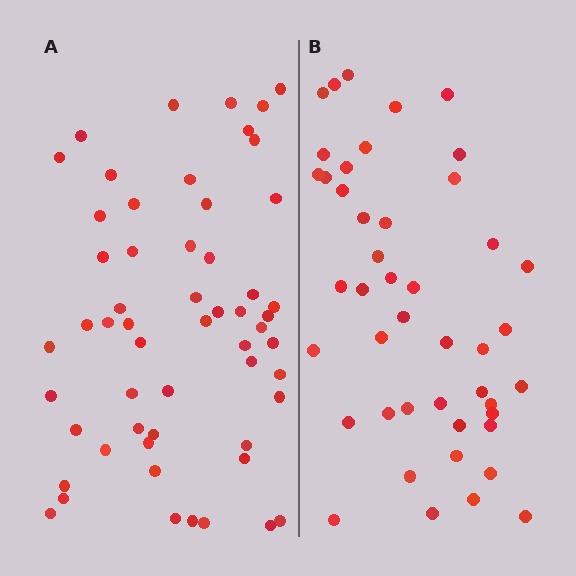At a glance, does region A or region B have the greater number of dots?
Region A (the left region) has more dots.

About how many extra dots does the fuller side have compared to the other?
Region A has roughly 12 or so more dots than region B.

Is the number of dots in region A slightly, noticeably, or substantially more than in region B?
Region A has only slightly more — the two regions are fairly close. The ratio is roughly 1.2 to 1.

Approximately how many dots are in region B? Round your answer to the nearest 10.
About 40 dots. (The exact count is 45, which rounds to 40.)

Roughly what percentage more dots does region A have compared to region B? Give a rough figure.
About 25% more.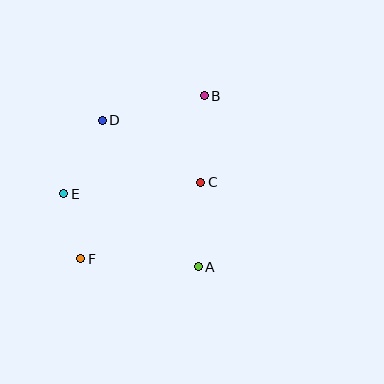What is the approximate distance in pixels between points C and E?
The distance between C and E is approximately 138 pixels.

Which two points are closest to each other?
Points E and F are closest to each other.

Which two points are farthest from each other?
Points B and F are farthest from each other.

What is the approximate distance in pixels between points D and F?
The distance between D and F is approximately 141 pixels.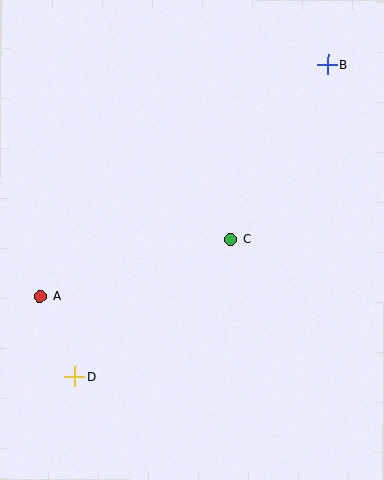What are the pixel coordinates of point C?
Point C is at (231, 239).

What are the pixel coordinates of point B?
Point B is at (328, 65).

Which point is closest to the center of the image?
Point C at (231, 239) is closest to the center.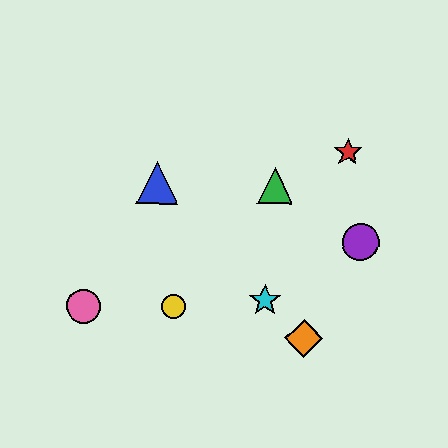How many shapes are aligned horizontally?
2 shapes (the blue triangle, the green triangle) are aligned horizontally.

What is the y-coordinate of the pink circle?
The pink circle is at y≈307.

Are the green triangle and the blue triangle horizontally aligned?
Yes, both are at y≈186.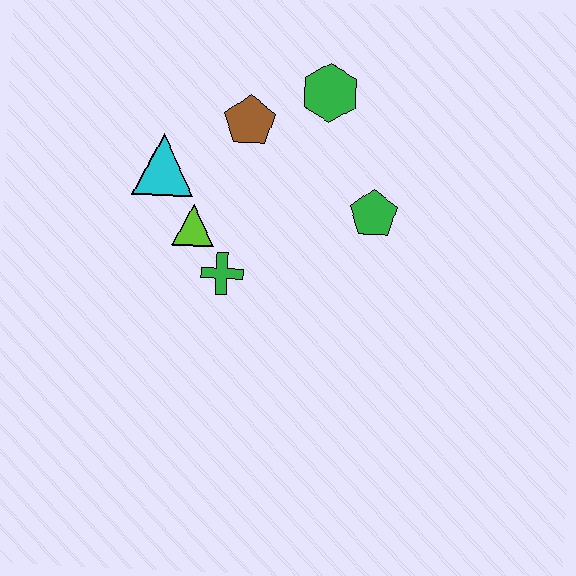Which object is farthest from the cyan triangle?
The green pentagon is farthest from the cyan triangle.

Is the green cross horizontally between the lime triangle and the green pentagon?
Yes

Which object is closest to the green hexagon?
The brown pentagon is closest to the green hexagon.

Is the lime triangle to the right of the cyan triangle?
Yes